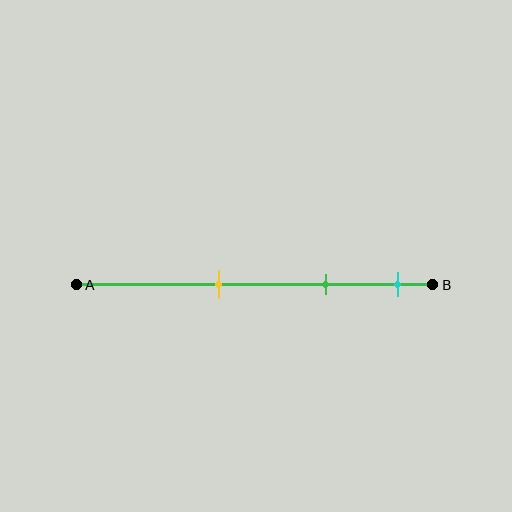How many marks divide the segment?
There are 3 marks dividing the segment.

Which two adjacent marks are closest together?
The green and cyan marks are the closest adjacent pair.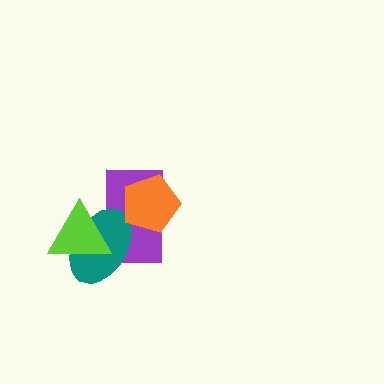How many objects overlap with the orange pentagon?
1 object overlaps with the orange pentagon.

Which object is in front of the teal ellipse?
The lime triangle is in front of the teal ellipse.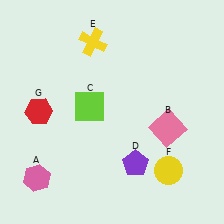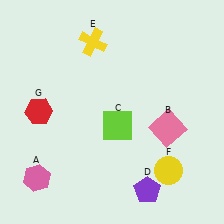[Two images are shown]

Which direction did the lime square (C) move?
The lime square (C) moved right.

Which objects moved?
The objects that moved are: the lime square (C), the purple pentagon (D).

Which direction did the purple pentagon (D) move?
The purple pentagon (D) moved down.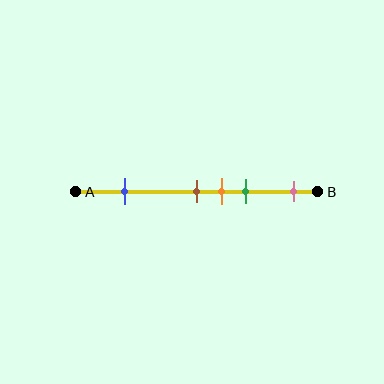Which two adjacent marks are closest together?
The brown and orange marks are the closest adjacent pair.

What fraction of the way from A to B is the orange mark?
The orange mark is approximately 60% (0.6) of the way from A to B.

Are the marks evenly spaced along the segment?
No, the marks are not evenly spaced.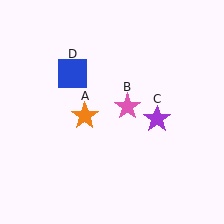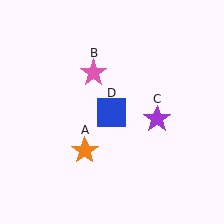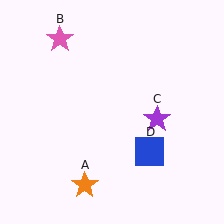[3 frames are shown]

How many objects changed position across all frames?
3 objects changed position: orange star (object A), pink star (object B), blue square (object D).